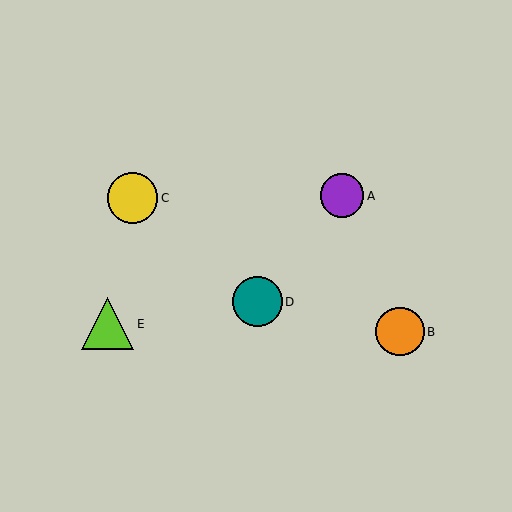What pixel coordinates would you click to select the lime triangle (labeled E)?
Click at (107, 324) to select the lime triangle E.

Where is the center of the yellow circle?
The center of the yellow circle is at (132, 198).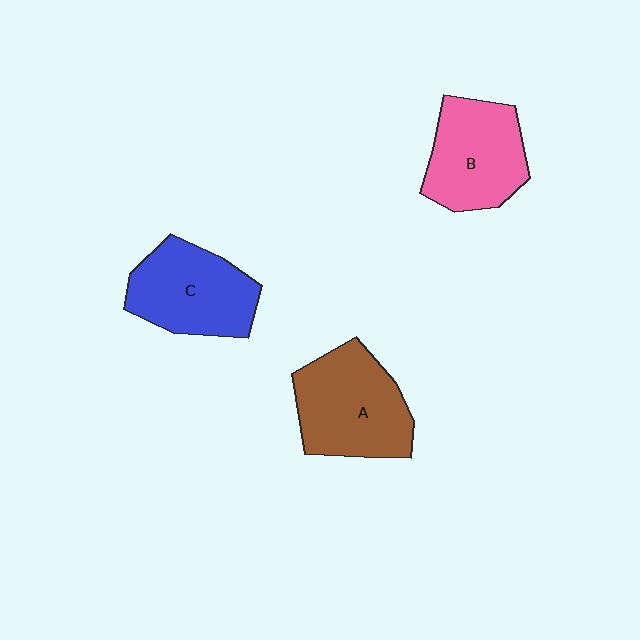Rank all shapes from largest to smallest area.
From largest to smallest: A (brown), C (blue), B (pink).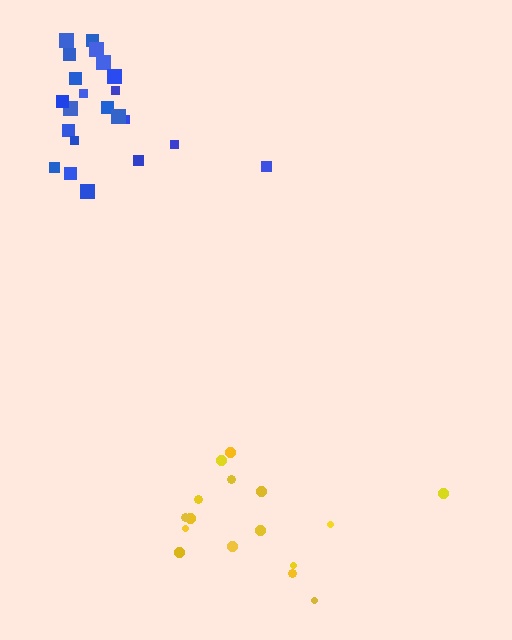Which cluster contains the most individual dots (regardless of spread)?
Blue (22).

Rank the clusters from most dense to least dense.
blue, yellow.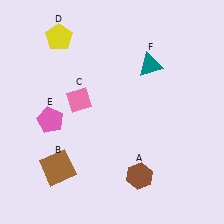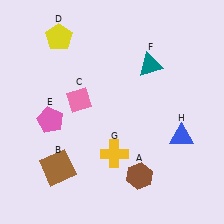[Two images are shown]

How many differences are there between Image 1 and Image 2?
There are 2 differences between the two images.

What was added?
A yellow cross (G), a blue triangle (H) were added in Image 2.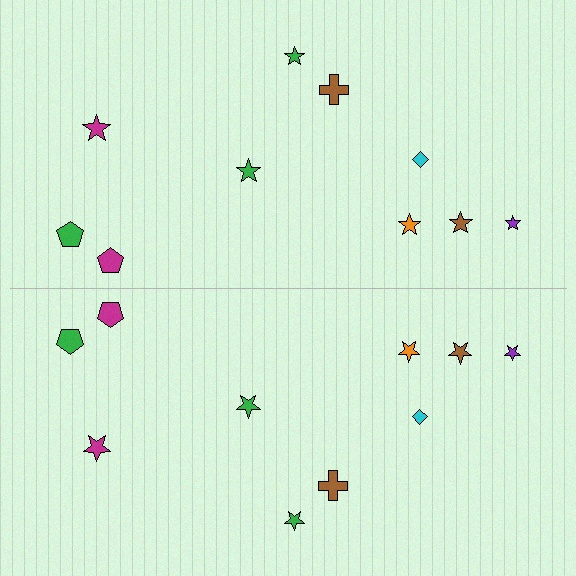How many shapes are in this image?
There are 20 shapes in this image.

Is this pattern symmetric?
Yes, this pattern has bilateral (reflection) symmetry.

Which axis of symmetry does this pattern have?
The pattern has a horizontal axis of symmetry running through the center of the image.